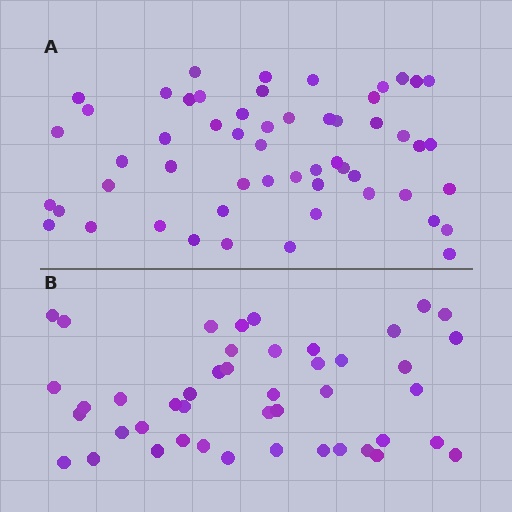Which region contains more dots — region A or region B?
Region A (the top region) has more dots.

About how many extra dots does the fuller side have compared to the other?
Region A has roughly 10 or so more dots than region B.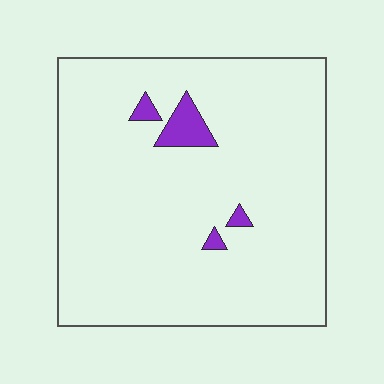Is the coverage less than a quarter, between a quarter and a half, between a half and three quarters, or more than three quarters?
Less than a quarter.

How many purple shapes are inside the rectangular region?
4.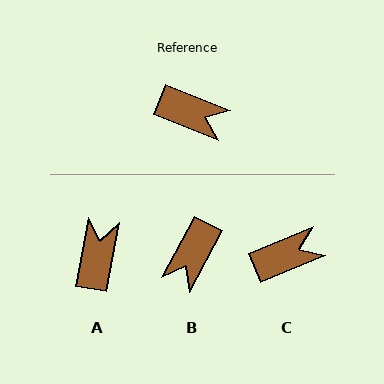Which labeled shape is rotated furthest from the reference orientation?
A, about 101 degrees away.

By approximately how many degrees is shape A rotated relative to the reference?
Approximately 101 degrees counter-clockwise.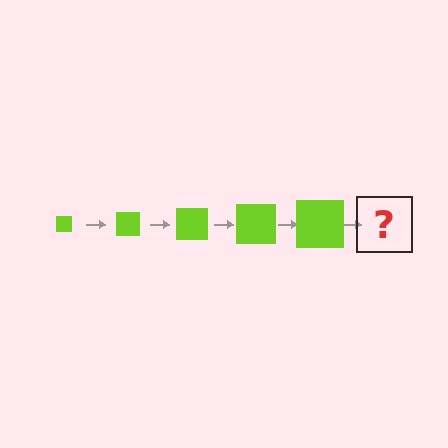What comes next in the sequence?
The next element should be a lime square, larger than the previous one.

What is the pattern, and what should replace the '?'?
The pattern is that the square gets progressively larger each step. The '?' should be a lime square, larger than the previous one.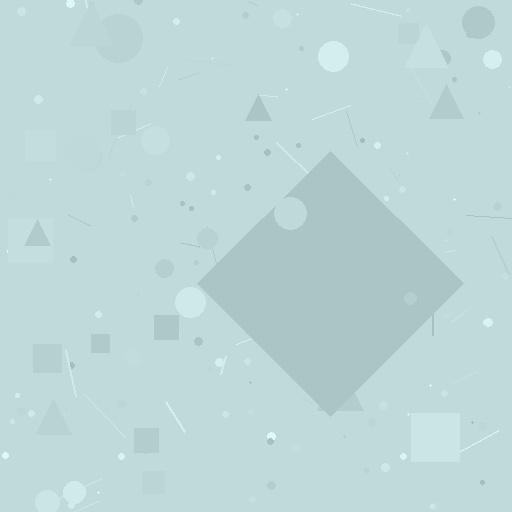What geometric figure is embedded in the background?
A diamond is embedded in the background.